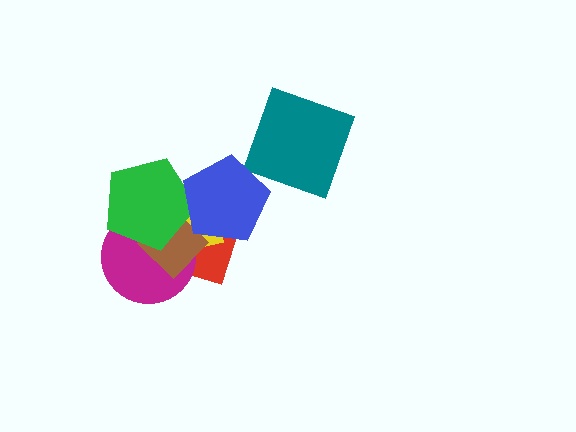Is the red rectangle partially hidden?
Yes, it is partially covered by another shape.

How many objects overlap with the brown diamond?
5 objects overlap with the brown diamond.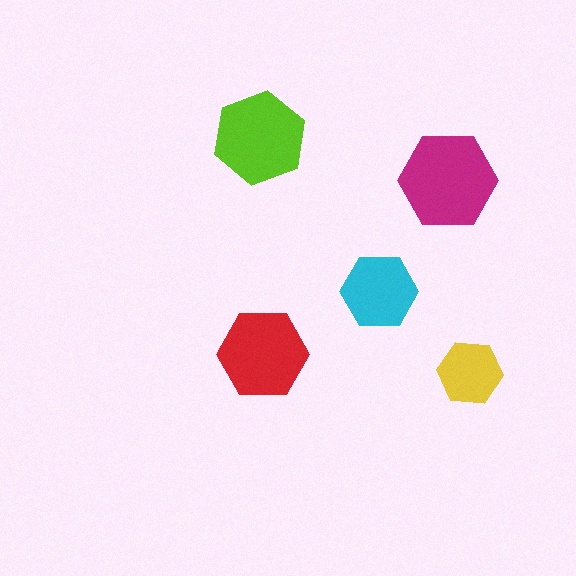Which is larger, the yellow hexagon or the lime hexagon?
The lime one.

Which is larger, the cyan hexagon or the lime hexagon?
The lime one.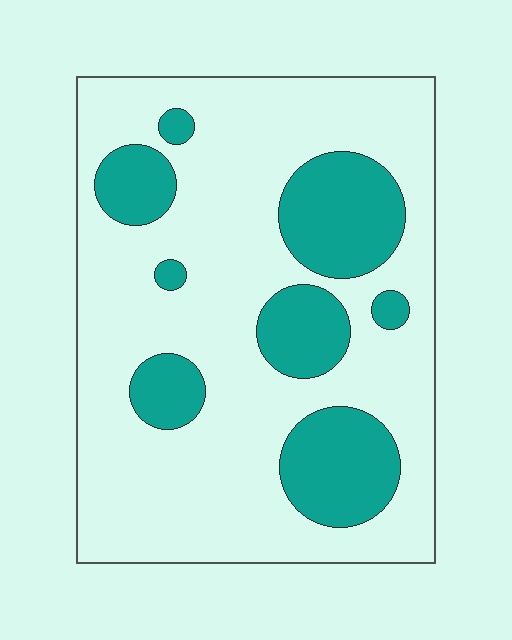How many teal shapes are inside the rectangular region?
8.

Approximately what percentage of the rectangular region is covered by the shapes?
Approximately 25%.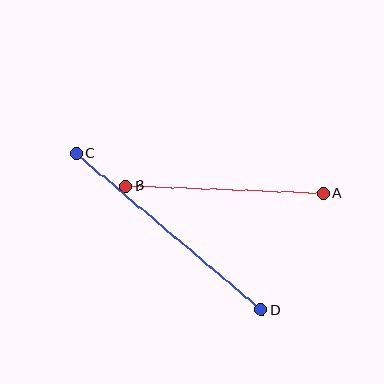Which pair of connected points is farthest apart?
Points C and D are farthest apart.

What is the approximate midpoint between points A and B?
The midpoint is at approximately (224, 190) pixels.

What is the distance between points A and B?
The distance is approximately 198 pixels.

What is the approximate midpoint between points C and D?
The midpoint is at approximately (169, 232) pixels.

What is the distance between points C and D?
The distance is approximately 242 pixels.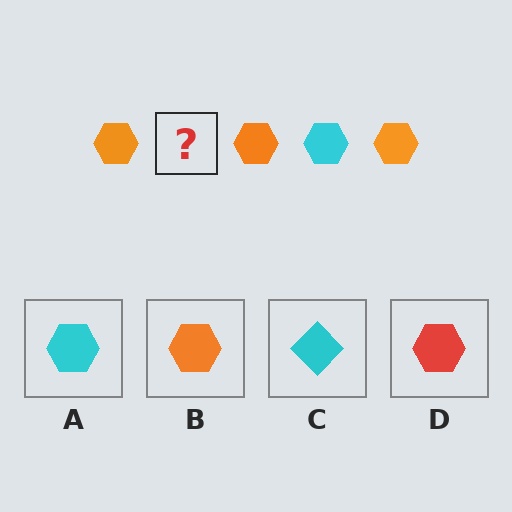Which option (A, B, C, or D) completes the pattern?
A.